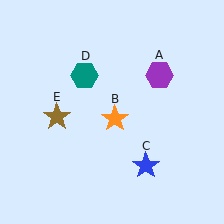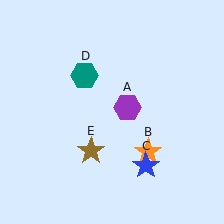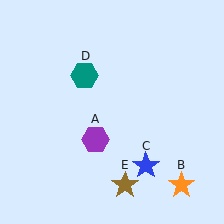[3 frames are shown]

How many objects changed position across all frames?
3 objects changed position: purple hexagon (object A), orange star (object B), brown star (object E).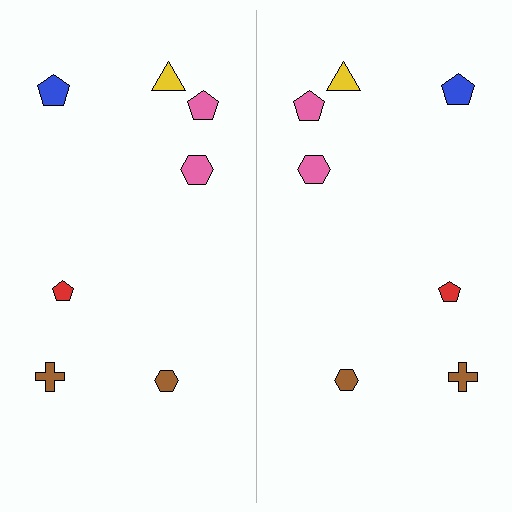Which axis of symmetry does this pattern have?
The pattern has a vertical axis of symmetry running through the center of the image.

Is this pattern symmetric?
Yes, this pattern has bilateral (reflection) symmetry.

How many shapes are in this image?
There are 14 shapes in this image.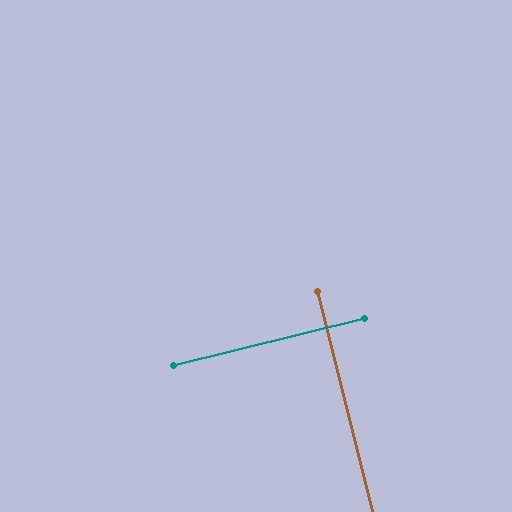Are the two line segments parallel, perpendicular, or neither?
Perpendicular — they meet at approximately 90°.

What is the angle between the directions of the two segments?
Approximately 90 degrees.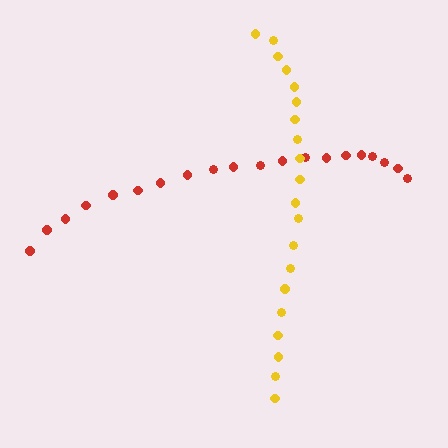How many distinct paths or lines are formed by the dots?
There are 2 distinct paths.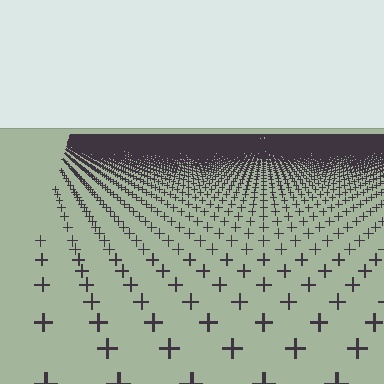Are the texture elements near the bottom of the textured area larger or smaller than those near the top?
Larger. Near the bottom, elements are closer to the viewer and appear at a bigger on-screen size.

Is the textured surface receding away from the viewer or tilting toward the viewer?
The surface is receding away from the viewer. Texture elements get smaller and denser toward the top.